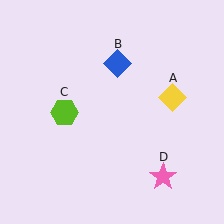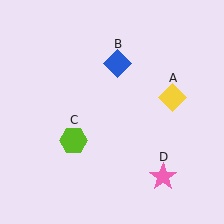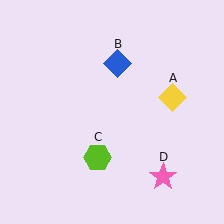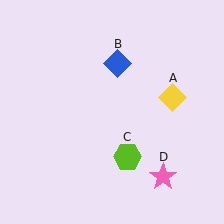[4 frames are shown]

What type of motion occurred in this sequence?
The lime hexagon (object C) rotated counterclockwise around the center of the scene.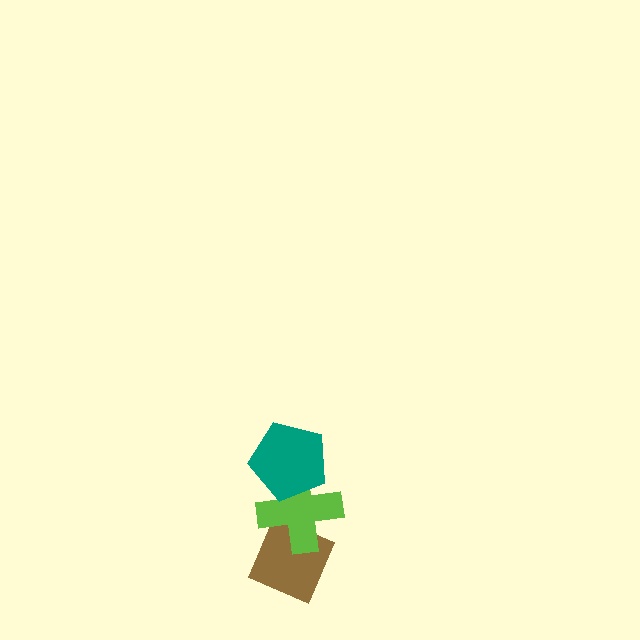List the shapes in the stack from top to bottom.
From top to bottom: the teal pentagon, the lime cross, the brown diamond.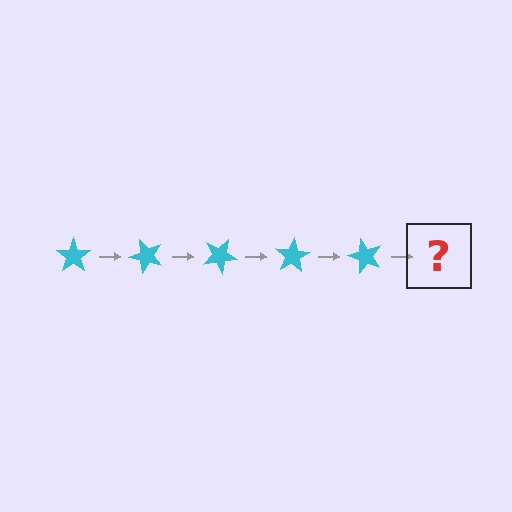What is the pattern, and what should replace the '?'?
The pattern is that the star rotates 50 degrees each step. The '?' should be a cyan star rotated 250 degrees.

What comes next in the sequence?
The next element should be a cyan star rotated 250 degrees.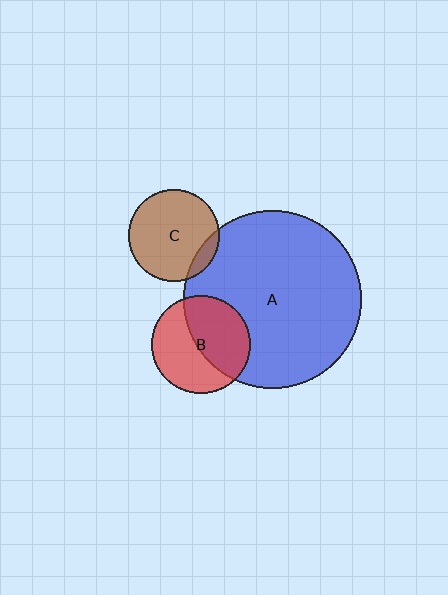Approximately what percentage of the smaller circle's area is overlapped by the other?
Approximately 50%.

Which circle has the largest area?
Circle A (blue).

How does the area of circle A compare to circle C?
Approximately 3.8 times.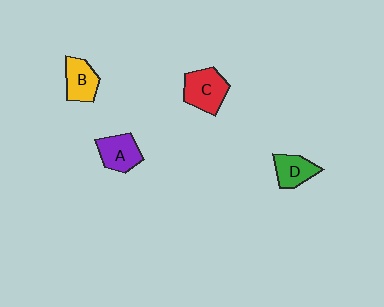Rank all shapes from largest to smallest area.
From largest to smallest: C (red), A (purple), B (yellow), D (green).